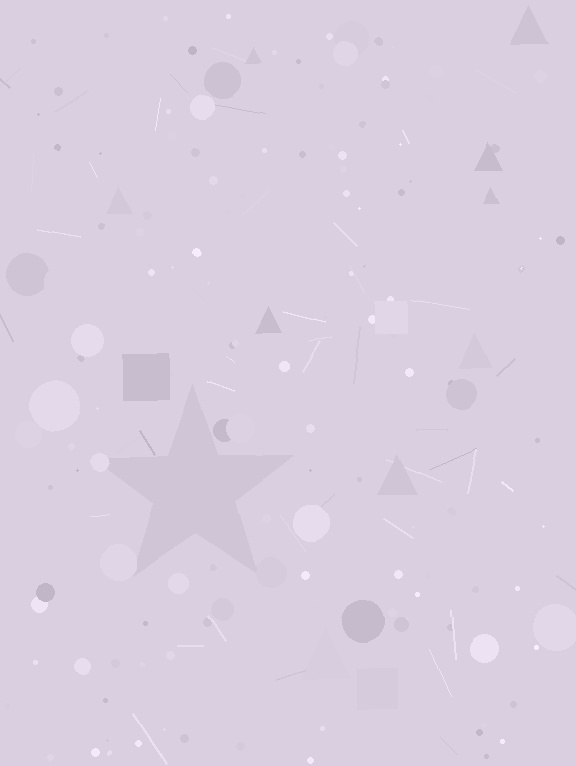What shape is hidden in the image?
A star is hidden in the image.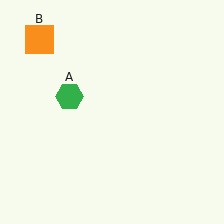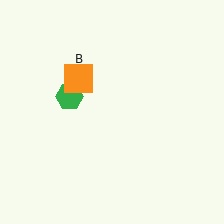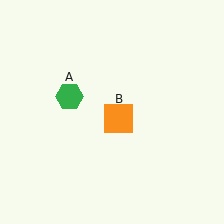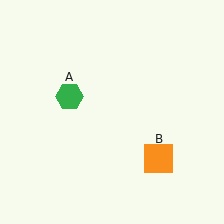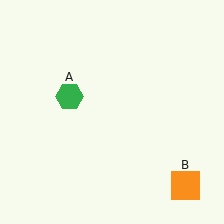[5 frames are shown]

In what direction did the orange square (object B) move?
The orange square (object B) moved down and to the right.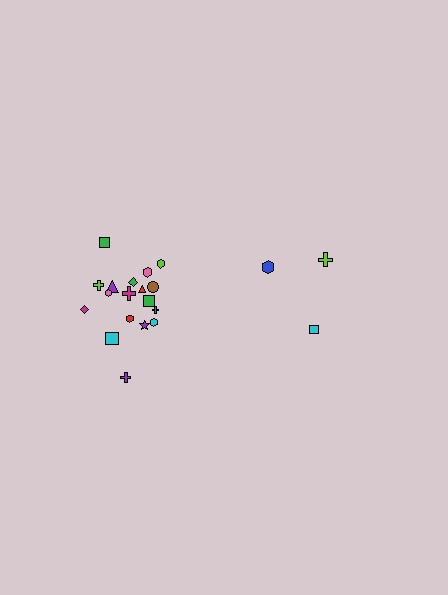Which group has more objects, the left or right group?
The left group.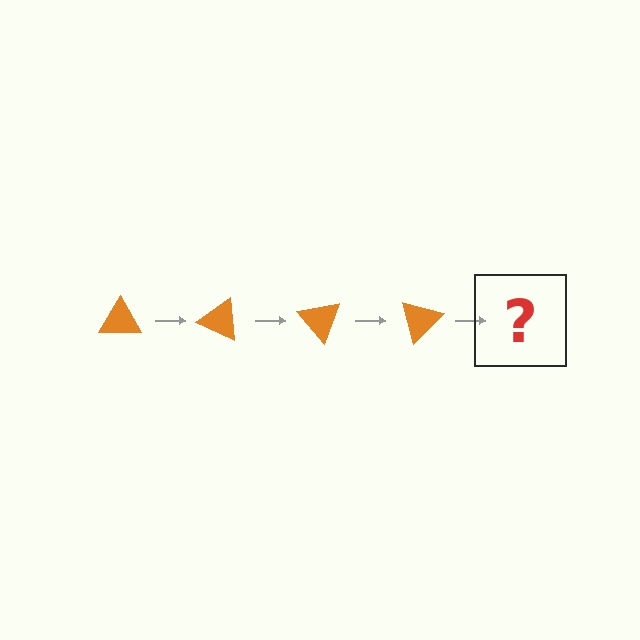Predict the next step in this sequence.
The next step is an orange triangle rotated 100 degrees.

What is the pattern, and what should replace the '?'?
The pattern is that the triangle rotates 25 degrees each step. The '?' should be an orange triangle rotated 100 degrees.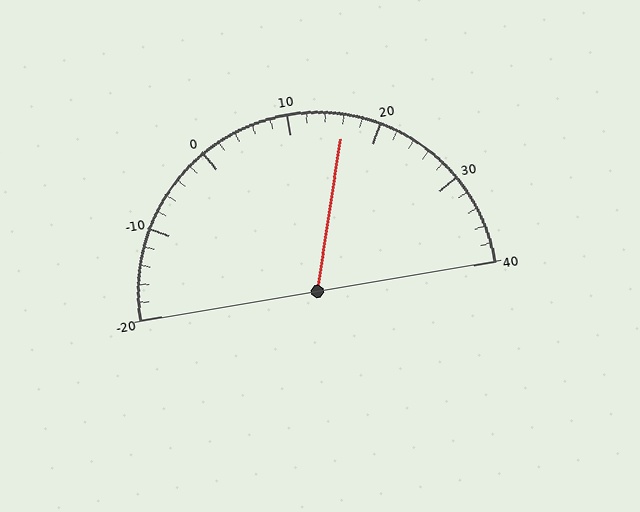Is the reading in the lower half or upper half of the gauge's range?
The reading is in the upper half of the range (-20 to 40).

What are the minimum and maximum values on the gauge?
The gauge ranges from -20 to 40.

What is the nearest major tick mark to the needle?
The nearest major tick mark is 20.